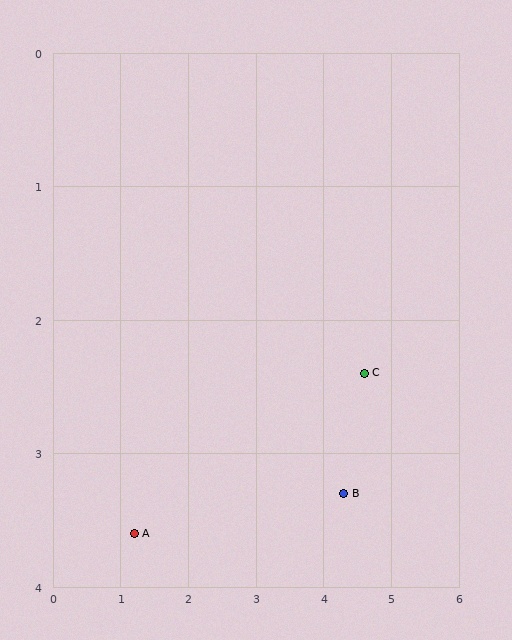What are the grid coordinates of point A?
Point A is at approximately (1.2, 3.6).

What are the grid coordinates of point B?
Point B is at approximately (4.3, 3.3).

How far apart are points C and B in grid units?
Points C and B are about 0.9 grid units apart.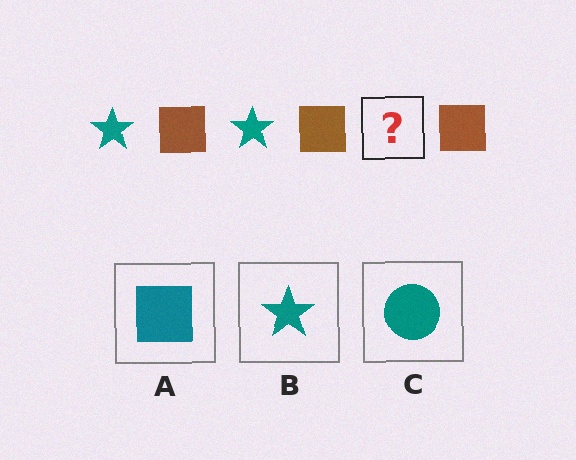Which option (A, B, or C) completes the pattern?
B.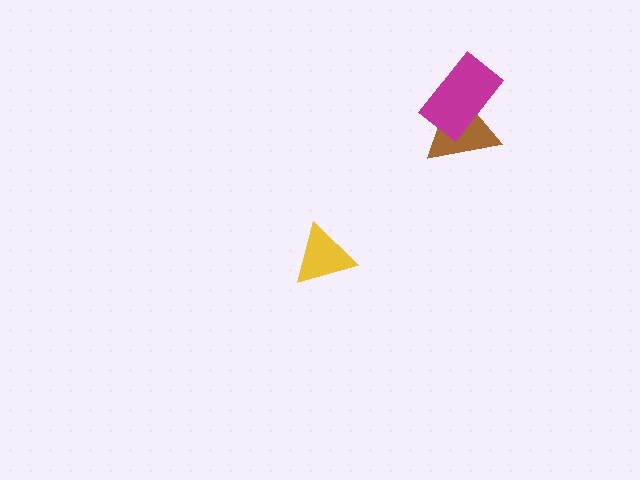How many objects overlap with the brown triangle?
1 object overlaps with the brown triangle.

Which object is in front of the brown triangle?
The magenta rectangle is in front of the brown triangle.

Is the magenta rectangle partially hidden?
No, no other shape covers it.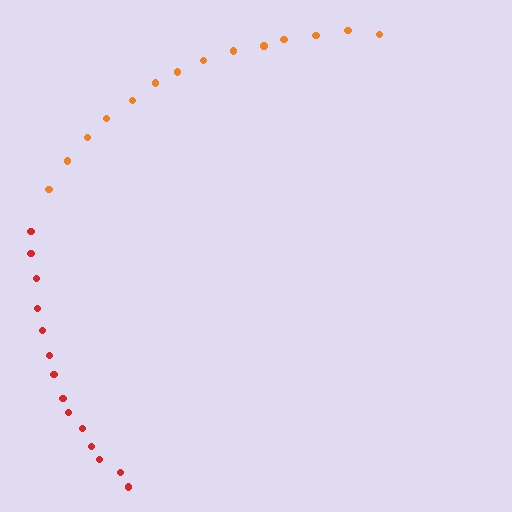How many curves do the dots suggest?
There are 2 distinct paths.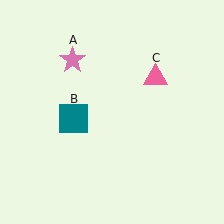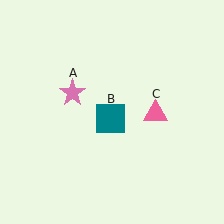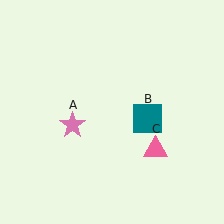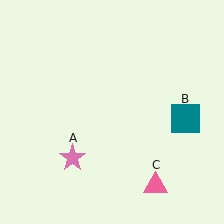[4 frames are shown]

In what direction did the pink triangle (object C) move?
The pink triangle (object C) moved down.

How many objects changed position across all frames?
3 objects changed position: pink star (object A), teal square (object B), pink triangle (object C).